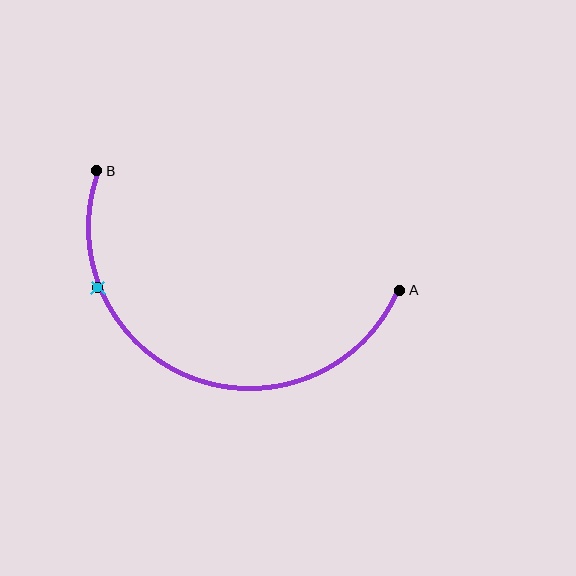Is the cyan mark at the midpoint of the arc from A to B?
No. The cyan mark lies on the arc but is closer to endpoint B. The arc midpoint would be at the point on the curve equidistant along the arc from both A and B.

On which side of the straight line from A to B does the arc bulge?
The arc bulges below the straight line connecting A and B.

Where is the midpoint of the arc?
The arc midpoint is the point on the curve farthest from the straight line joining A and B. It sits below that line.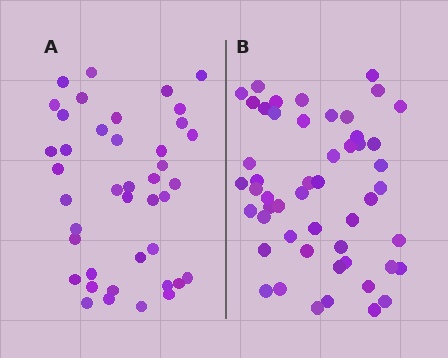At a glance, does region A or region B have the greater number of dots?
Region B (the right region) has more dots.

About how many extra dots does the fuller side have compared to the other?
Region B has roughly 10 or so more dots than region A.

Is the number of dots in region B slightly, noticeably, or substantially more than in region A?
Region B has only slightly more — the two regions are fairly close. The ratio is roughly 1.2 to 1.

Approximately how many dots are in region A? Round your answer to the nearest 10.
About 40 dots. (The exact count is 41, which rounds to 40.)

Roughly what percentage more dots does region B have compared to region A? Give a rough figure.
About 25% more.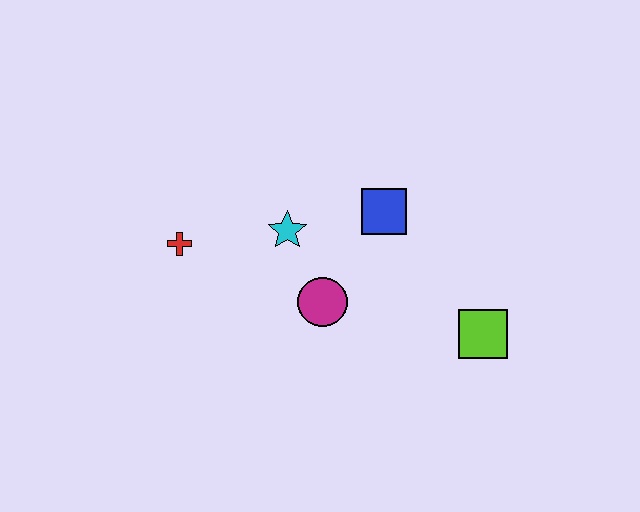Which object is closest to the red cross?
The cyan star is closest to the red cross.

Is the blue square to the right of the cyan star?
Yes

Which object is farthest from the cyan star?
The lime square is farthest from the cyan star.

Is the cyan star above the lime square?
Yes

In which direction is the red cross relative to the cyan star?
The red cross is to the left of the cyan star.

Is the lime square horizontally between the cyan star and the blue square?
No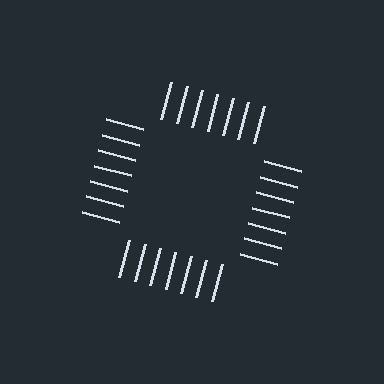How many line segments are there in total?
28 — 7 along each of the 4 edges.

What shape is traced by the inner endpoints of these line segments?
An illusory square — the line segments terminate on its edges but no continuous stroke is drawn.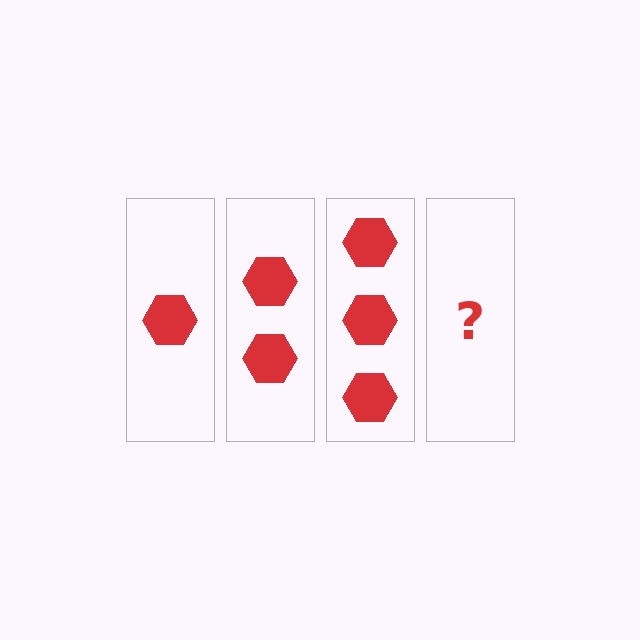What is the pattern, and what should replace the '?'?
The pattern is that each step adds one more hexagon. The '?' should be 4 hexagons.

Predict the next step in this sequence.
The next step is 4 hexagons.